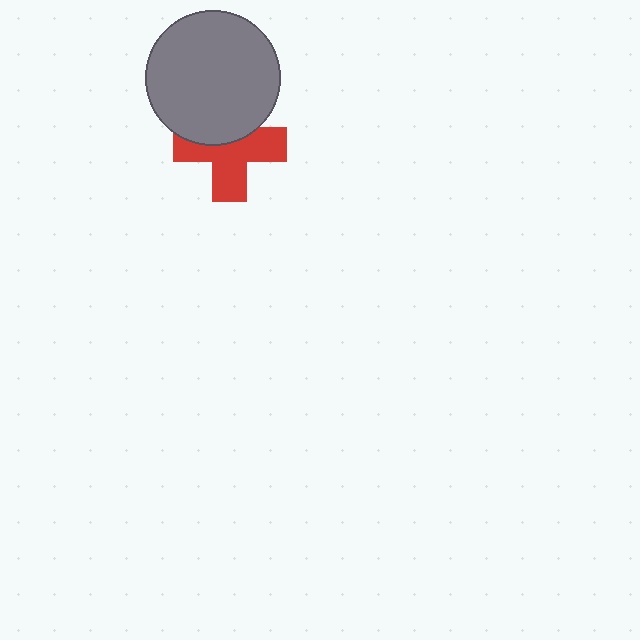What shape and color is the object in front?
The object in front is a gray circle.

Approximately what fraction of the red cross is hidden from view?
Roughly 38% of the red cross is hidden behind the gray circle.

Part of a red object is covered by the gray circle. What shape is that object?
It is a cross.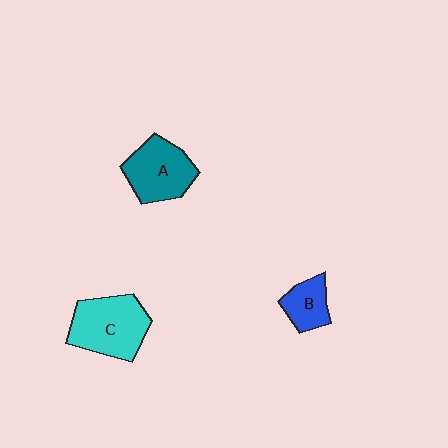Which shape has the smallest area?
Shape B (blue).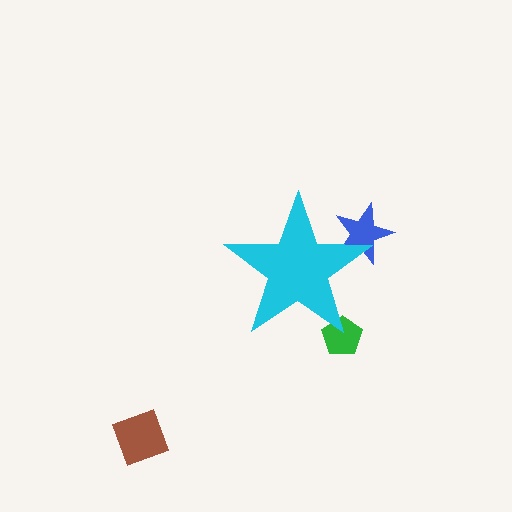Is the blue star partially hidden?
Yes, the blue star is partially hidden behind the cyan star.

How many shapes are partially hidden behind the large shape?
2 shapes are partially hidden.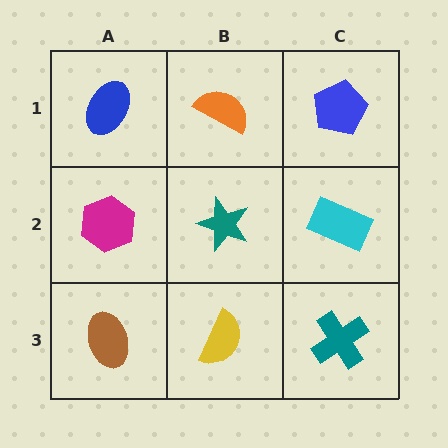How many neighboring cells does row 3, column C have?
2.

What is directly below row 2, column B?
A yellow semicircle.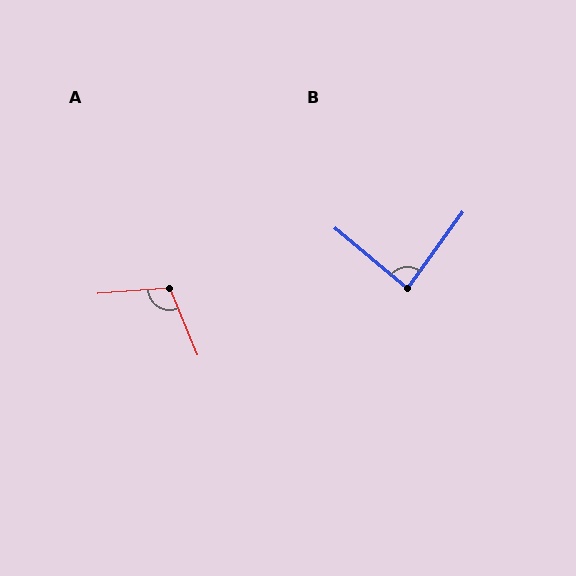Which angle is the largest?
A, at approximately 107 degrees.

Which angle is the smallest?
B, at approximately 86 degrees.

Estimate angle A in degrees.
Approximately 107 degrees.